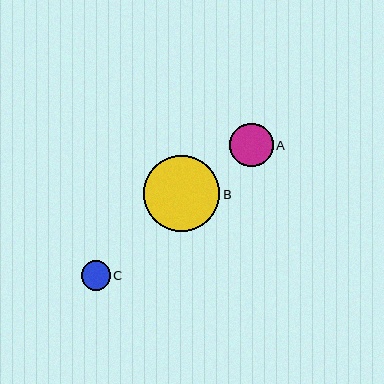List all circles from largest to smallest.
From largest to smallest: B, A, C.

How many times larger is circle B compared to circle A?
Circle B is approximately 1.8 times the size of circle A.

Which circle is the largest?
Circle B is the largest with a size of approximately 77 pixels.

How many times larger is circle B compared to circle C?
Circle B is approximately 2.6 times the size of circle C.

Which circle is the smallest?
Circle C is the smallest with a size of approximately 29 pixels.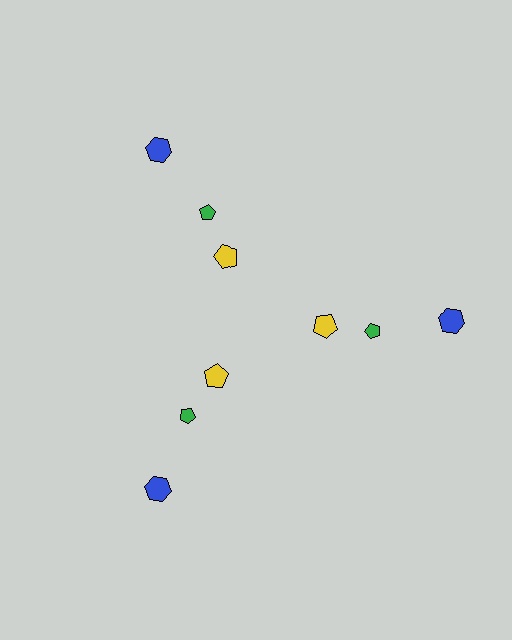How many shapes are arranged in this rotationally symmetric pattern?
There are 9 shapes, arranged in 3 groups of 3.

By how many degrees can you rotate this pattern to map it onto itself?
The pattern maps onto itself every 120 degrees of rotation.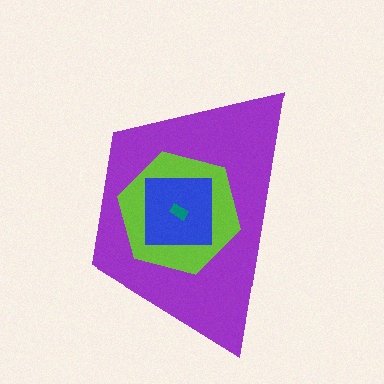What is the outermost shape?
The purple trapezoid.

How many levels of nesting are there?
4.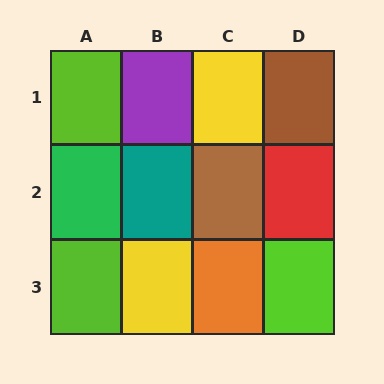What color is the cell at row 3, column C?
Orange.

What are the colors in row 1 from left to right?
Lime, purple, yellow, brown.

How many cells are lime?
3 cells are lime.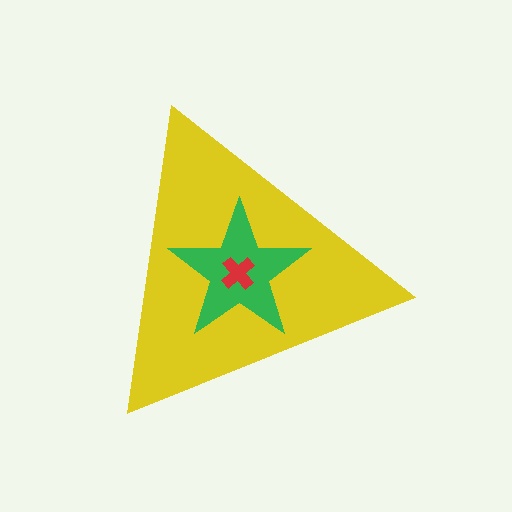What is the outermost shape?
The yellow triangle.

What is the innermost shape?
The red cross.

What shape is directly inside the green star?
The red cross.